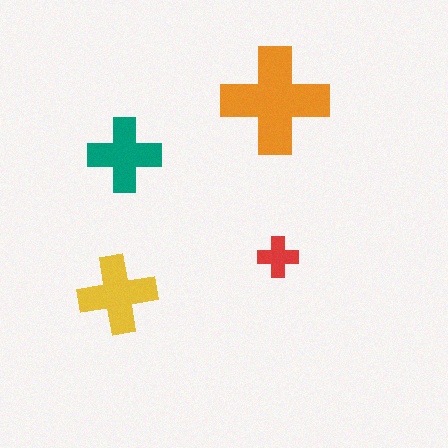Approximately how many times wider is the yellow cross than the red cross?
About 2 times wider.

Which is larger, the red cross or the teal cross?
The teal one.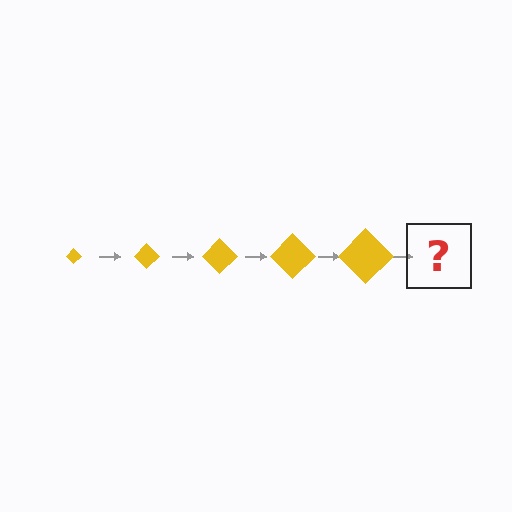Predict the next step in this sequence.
The next step is a yellow diamond, larger than the previous one.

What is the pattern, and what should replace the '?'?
The pattern is that the diamond gets progressively larger each step. The '?' should be a yellow diamond, larger than the previous one.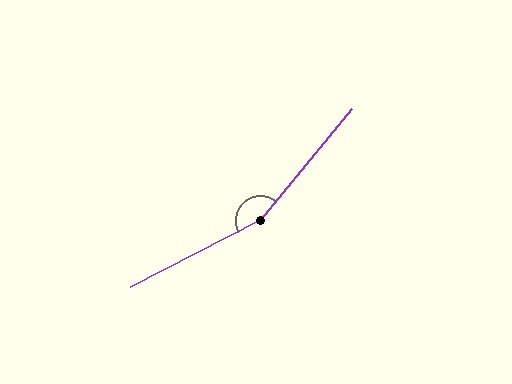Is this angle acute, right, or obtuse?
It is obtuse.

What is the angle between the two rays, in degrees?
Approximately 156 degrees.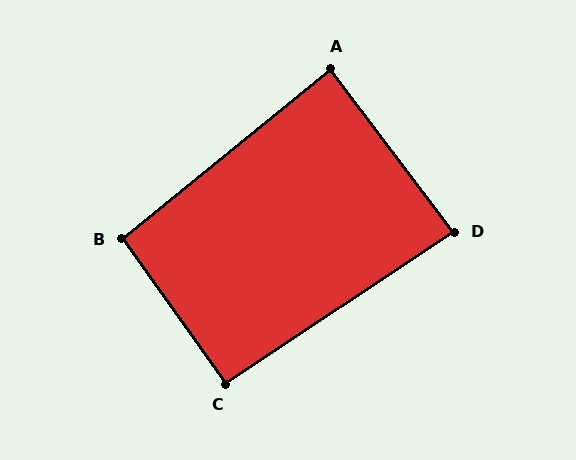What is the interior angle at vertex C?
Approximately 92 degrees (approximately right).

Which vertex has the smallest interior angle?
D, at approximately 86 degrees.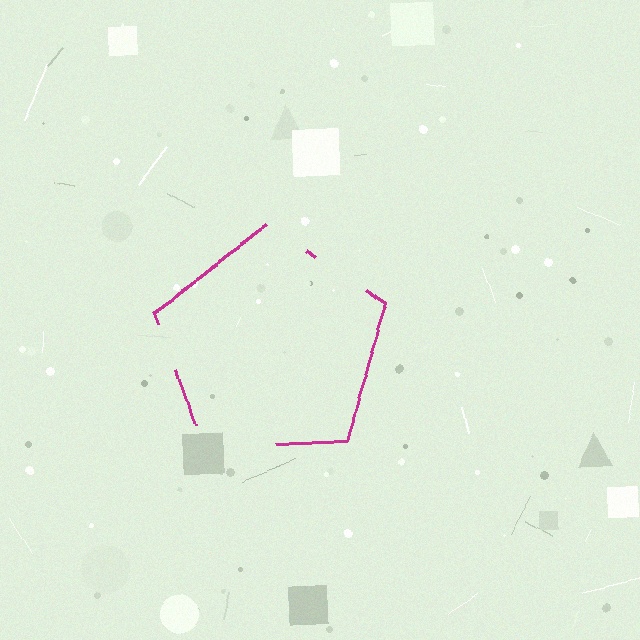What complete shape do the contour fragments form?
The contour fragments form a pentagon.